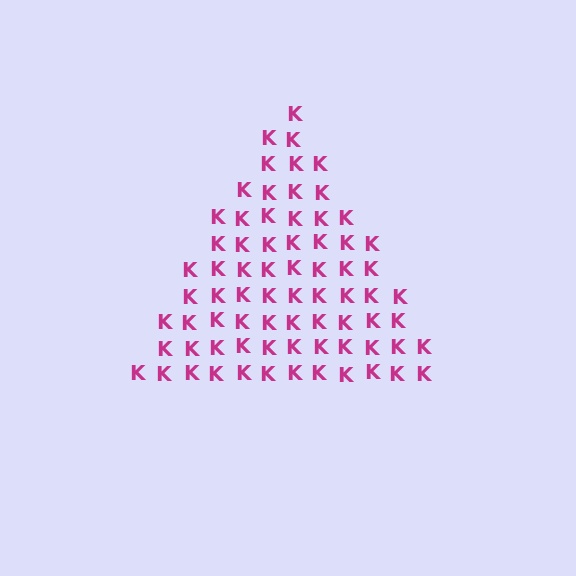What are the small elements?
The small elements are letter K's.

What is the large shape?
The large shape is a triangle.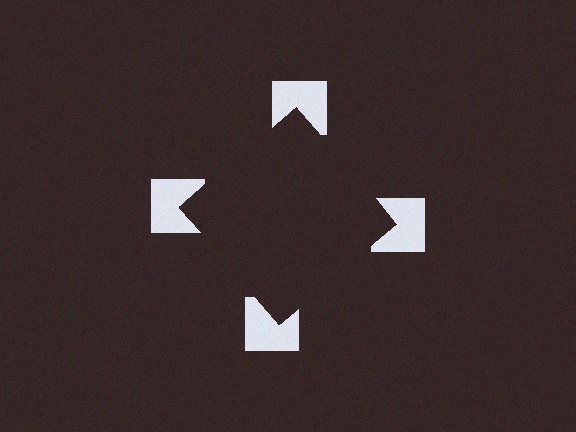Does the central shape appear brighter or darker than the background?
It typically appears slightly darker than the background, even though no actual brightness change is drawn.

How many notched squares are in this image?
There are 4 — one at each vertex of the illusory square.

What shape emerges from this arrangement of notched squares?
An illusory square — its edges are inferred from the aligned wedge cuts in the notched squares, not physically drawn.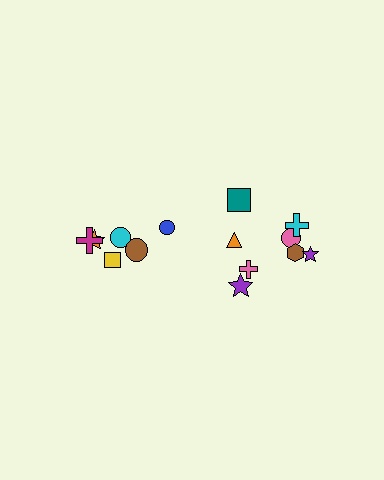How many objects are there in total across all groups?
There are 14 objects.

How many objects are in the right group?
There are 8 objects.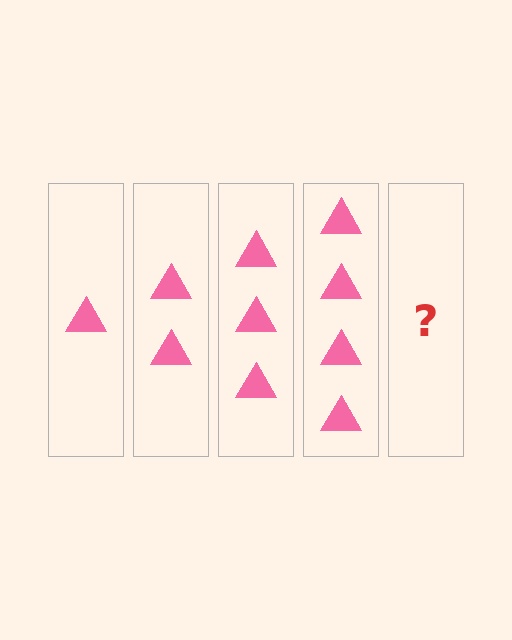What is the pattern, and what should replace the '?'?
The pattern is that each step adds one more triangle. The '?' should be 5 triangles.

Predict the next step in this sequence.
The next step is 5 triangles.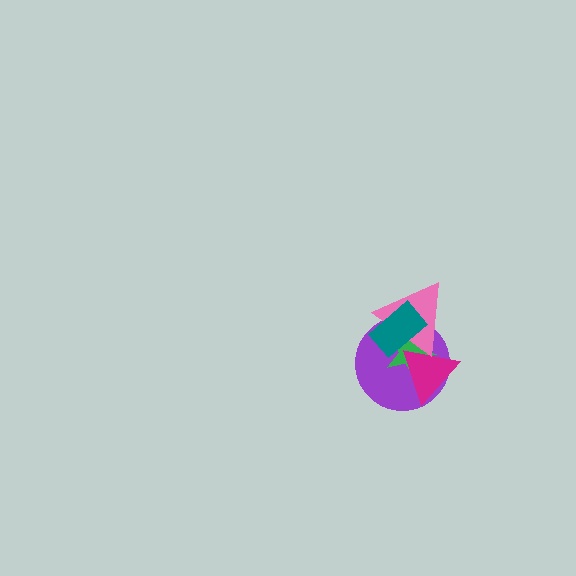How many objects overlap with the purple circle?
4 objects overlap with the purple circle.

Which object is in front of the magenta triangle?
The pink triangle is in front of the magenta triangle.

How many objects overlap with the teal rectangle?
3 objects overlap with the teal rectangle.